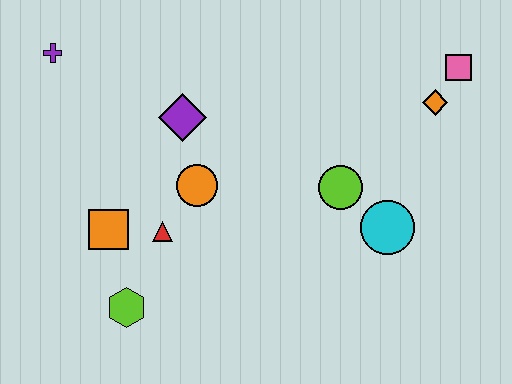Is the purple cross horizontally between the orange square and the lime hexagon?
No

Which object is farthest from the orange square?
The pink square is farthest from the orange square.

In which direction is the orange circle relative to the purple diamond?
The orange circle is below the purple diamond.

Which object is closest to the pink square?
The orange diamond is closest to the pink square.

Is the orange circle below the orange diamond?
Yes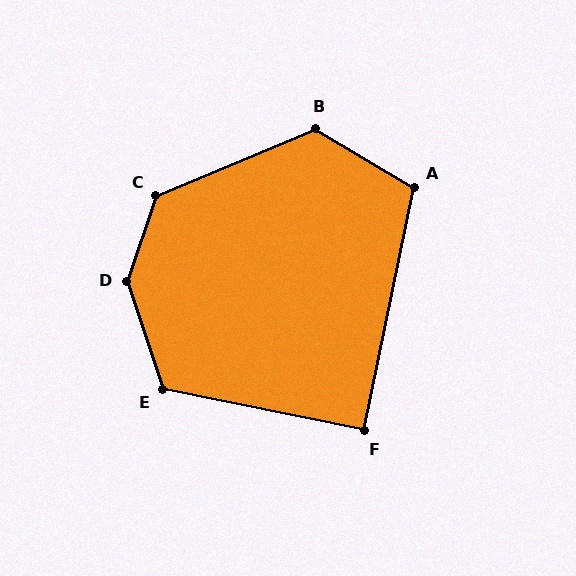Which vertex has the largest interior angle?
D, at approximately 143 degrees.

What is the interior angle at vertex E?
Approximately 120 degrees (obtuse).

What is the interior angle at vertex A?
Approximately 109 degrees (obtuse).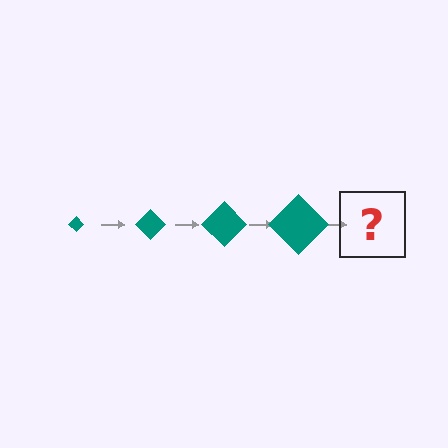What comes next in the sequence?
The next element should be a teal diamond, larger than the previous one.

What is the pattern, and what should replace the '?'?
The pattern is that the diamond gets progressively larger each step. The '?' should be a teal diamond, larger than the previous one.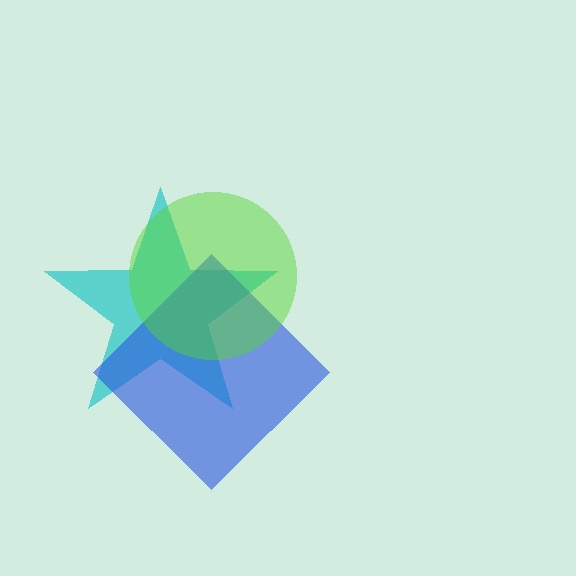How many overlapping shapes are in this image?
There are 3 overlapping shapes in the image.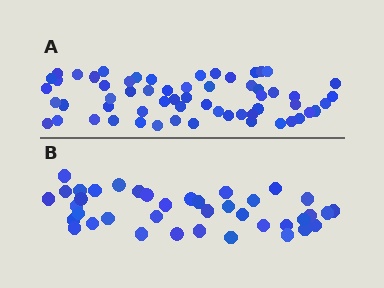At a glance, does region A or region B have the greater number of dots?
Region A (the top region) has more dots.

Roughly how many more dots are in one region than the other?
Region A has approximately 20 more dots than region B.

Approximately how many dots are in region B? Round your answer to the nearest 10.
About 40 dots. (The exact count is 39, which rounds to 40.)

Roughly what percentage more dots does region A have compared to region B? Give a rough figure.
About 55% more.